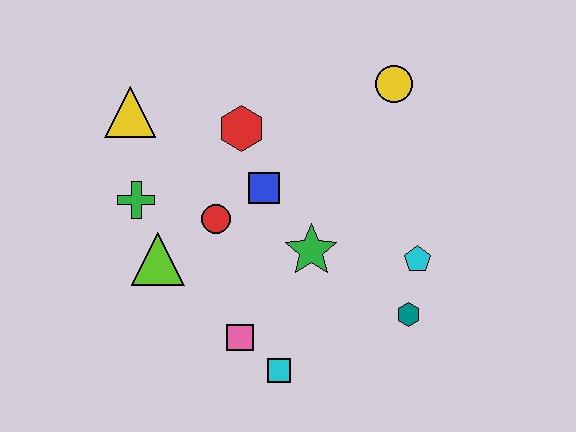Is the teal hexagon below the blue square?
Yes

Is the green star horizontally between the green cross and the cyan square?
No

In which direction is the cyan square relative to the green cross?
The cyan square is below the green cross.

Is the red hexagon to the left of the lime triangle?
No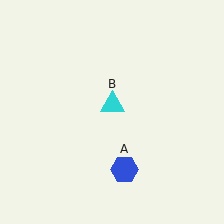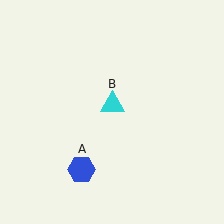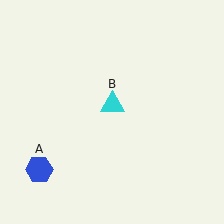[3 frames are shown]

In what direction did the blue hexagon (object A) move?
The blue hexagon (object A) moved left.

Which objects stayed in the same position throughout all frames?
Cyan triangle (object B) remained stationary.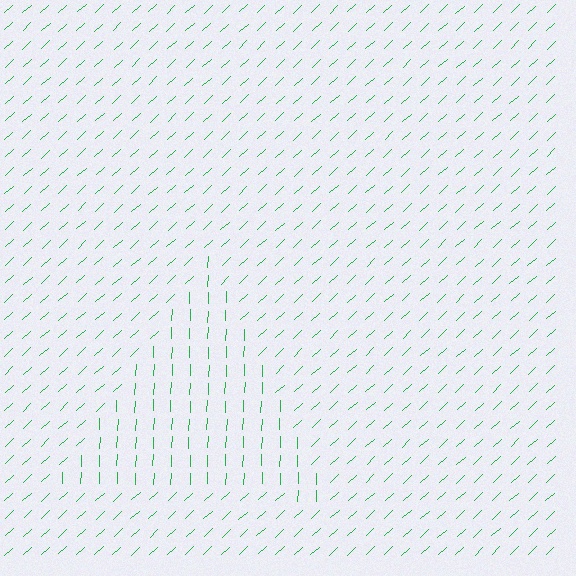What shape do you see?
I see a triangle.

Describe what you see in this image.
The image is filled with small green line segments. A triangle region in the image has lines oriented differently from the surrounding lines, creating a visible texture boundary.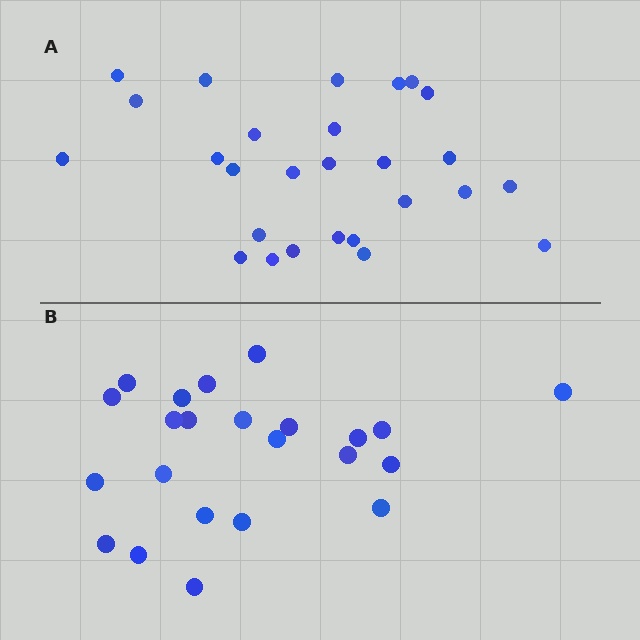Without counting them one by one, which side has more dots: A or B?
Region A (the top region) has more dots.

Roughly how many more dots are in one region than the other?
Region A has about 4 more dots than region B.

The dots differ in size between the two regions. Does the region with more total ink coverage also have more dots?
No. Region B has more total ink coverage because its dots are larger, but region A actually contains more individual dots. Total area can be misleading — the number of items is what matters here.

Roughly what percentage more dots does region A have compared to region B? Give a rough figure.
About 15% more.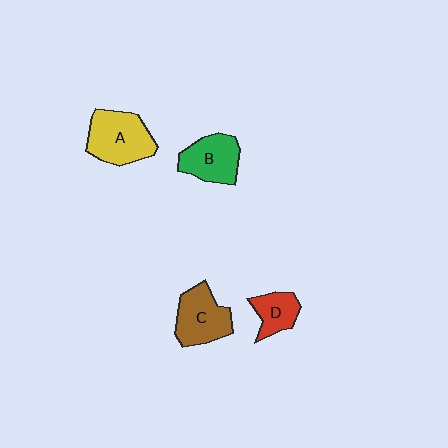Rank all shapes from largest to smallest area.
From largest to smallest: A (yellow), C (brown), B (green), D (red).